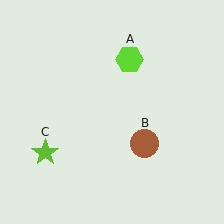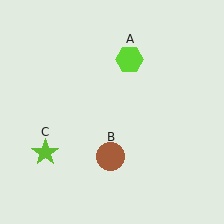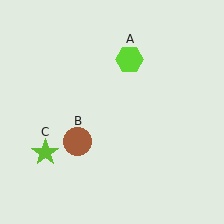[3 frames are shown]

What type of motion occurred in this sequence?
The brown circle (object B) rotated clockwise around the center of the scene.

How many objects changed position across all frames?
1 object changed position: brown circle (object B).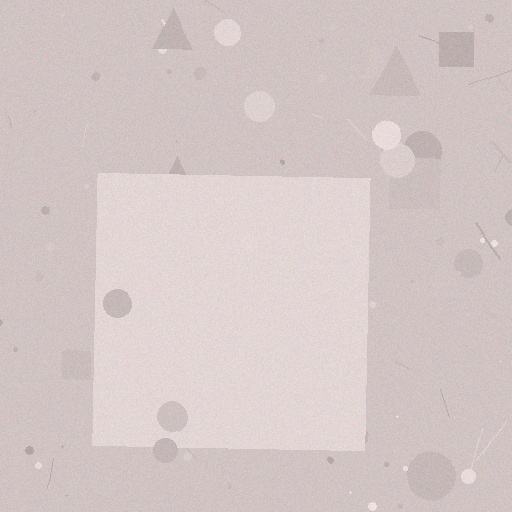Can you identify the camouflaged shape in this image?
The camouflaged shape is a square.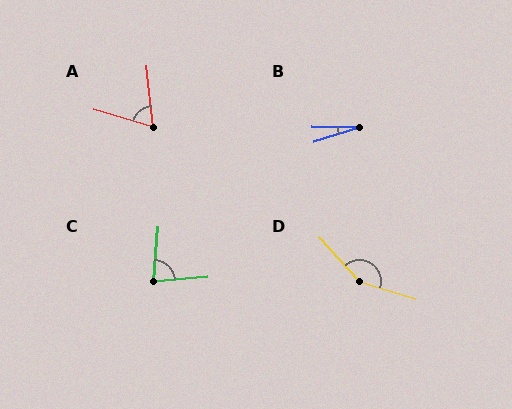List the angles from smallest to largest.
B (19°), A (68°), C (80°), D (148°).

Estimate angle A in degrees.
Approximately 68 degrees.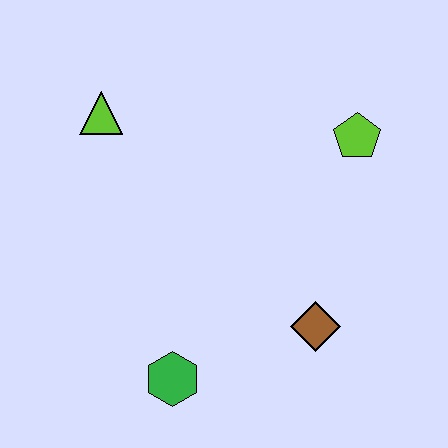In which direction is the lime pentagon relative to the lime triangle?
The lime pentagon is to the right of the lime triangle.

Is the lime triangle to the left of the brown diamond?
Yes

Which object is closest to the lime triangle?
The lime pentagon is closest to the lime triangle.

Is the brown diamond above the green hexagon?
Yes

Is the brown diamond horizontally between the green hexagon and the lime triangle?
No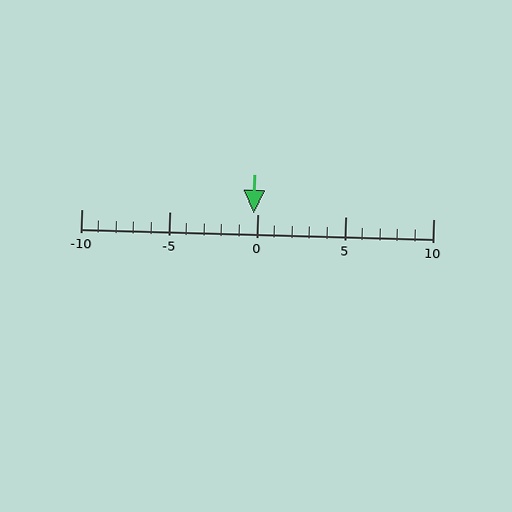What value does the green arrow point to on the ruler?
The green arrow points to approximately 0.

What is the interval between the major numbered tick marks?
The major tick marks are spaced 5 units apart.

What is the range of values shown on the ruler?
The ruler shows values from -10 to 10.